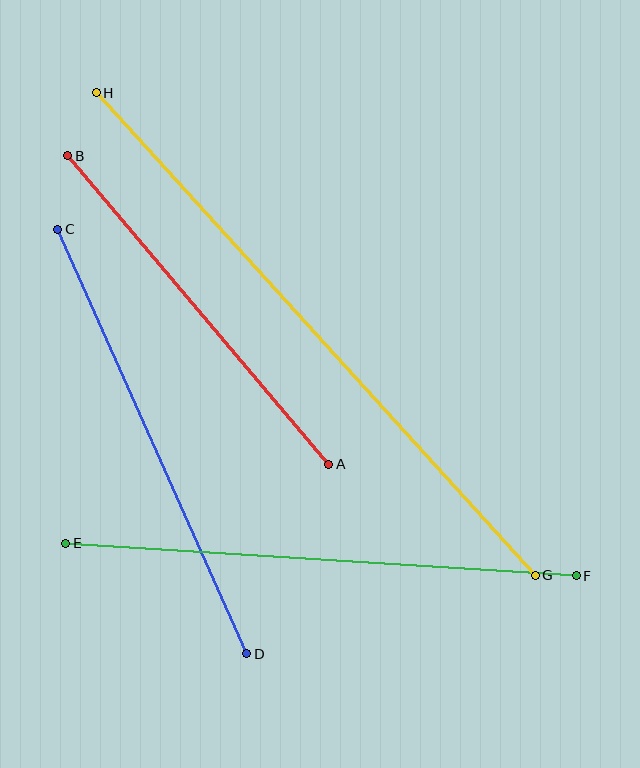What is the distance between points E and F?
The distance is approximately 511 pixels.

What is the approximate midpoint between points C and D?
The midpoint is at approximately (152, 442) pixels.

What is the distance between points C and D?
The distance is approximately 465 pixels.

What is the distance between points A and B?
The distance is approximately 404 pixels.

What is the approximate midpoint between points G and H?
The midpoint is at approximately (316, 334) pixels.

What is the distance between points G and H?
The distance is approximately 652 pixels.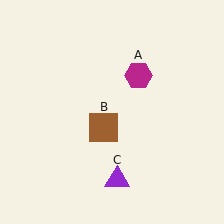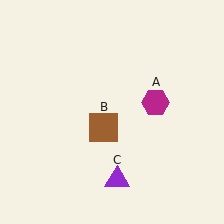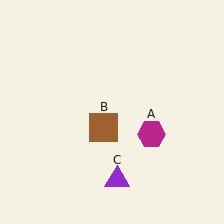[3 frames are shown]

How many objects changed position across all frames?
1 object changed position: magenta hexagon (object A).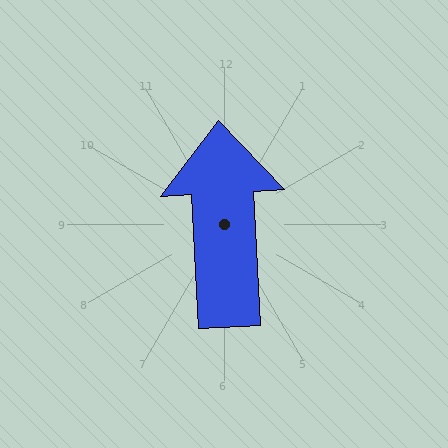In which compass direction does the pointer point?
North.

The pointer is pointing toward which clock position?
Roughly 12 o'clock.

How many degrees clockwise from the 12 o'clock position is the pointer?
Approximately 357 degrees.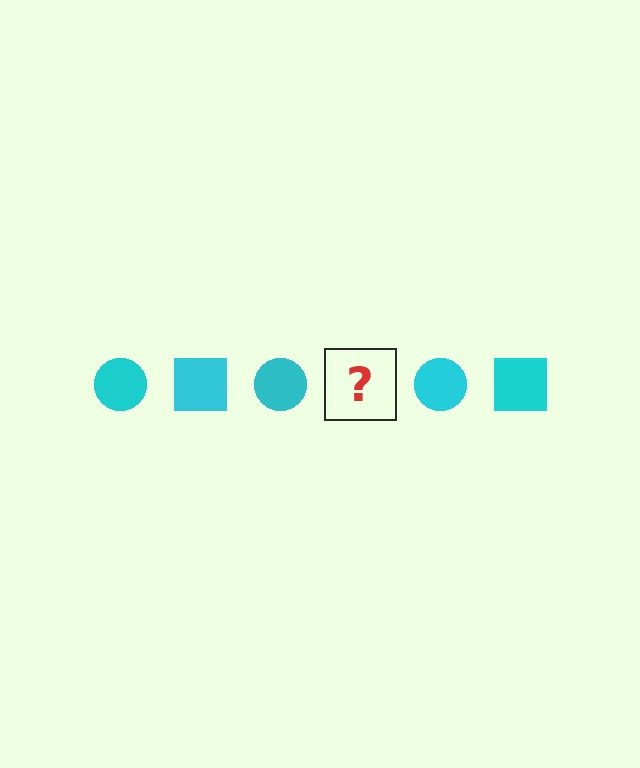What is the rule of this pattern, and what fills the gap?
The rule is that the pattern cycles through circle, square shapes in cyan. The gap should be filled with a cyan square.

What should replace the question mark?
The question mark should be replaced with a cyan square.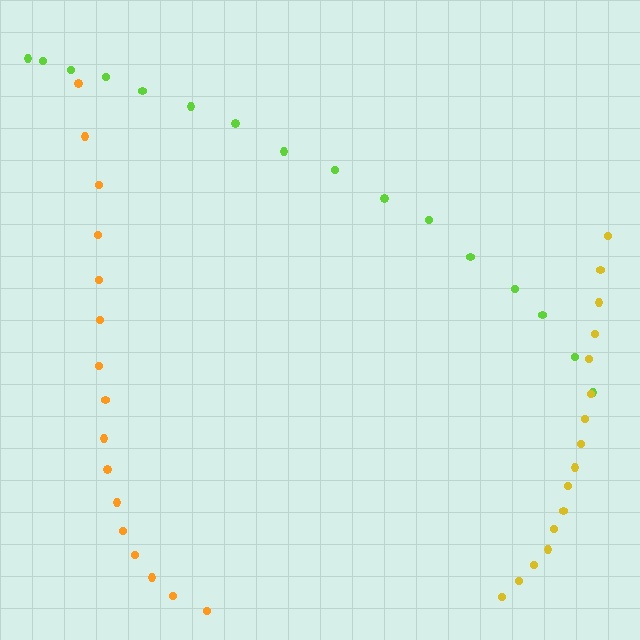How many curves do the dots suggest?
There are 3 distinct paths.